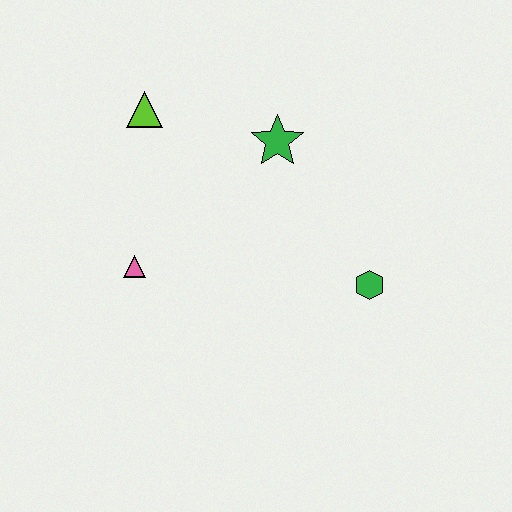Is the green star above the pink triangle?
Yes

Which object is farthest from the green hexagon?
The lime triangle is farthest from the green hexagon.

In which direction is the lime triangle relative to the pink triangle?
The lime triangle is above the pink triangle.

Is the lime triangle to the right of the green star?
No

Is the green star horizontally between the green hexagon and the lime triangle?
Yes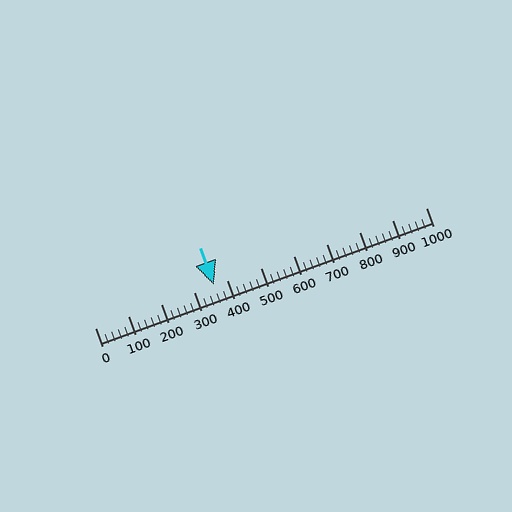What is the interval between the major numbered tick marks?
The major tick marks are spaced 100 units apart.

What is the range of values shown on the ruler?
The ruler shows values from 0 to 1000.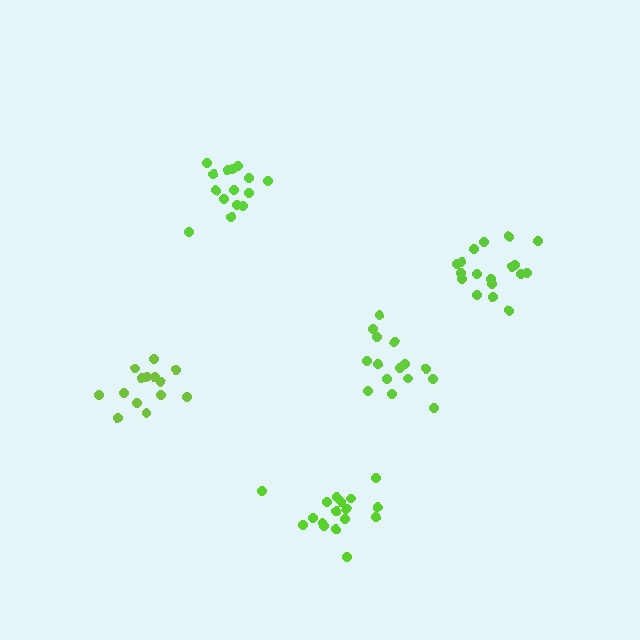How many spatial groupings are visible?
There are 5 spatial groupings.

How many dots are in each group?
Group 1: 17 dots, Group 2: 15 dots, Group 3: 18 dots, Group 4: 15 dots, Group 5: 14 dots (79 total).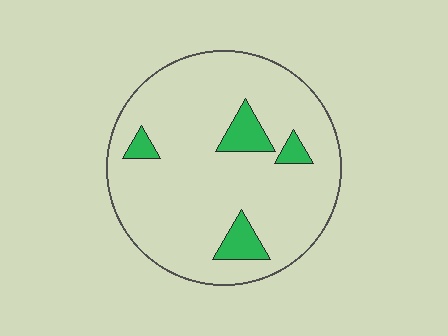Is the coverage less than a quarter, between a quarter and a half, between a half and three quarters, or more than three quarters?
Less than a quarter.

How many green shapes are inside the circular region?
4.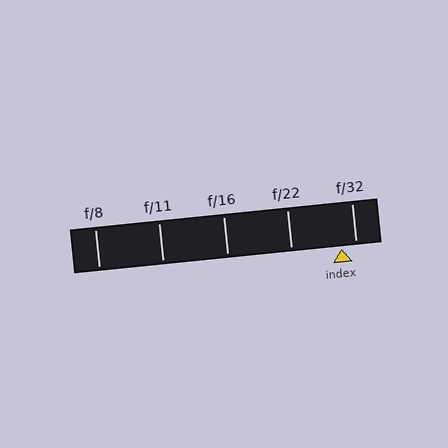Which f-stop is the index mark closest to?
The index mark is closest to f/32.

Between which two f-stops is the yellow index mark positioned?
The index mark is between f/22 and f/32.